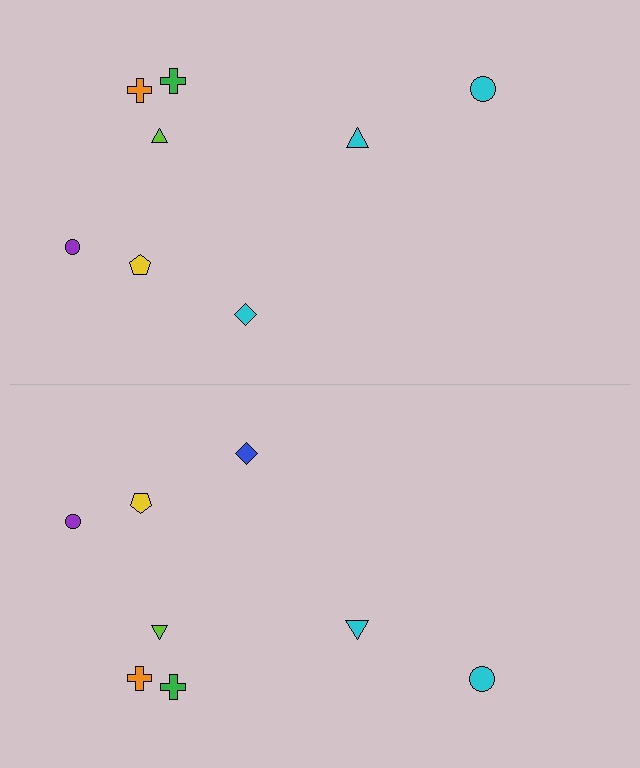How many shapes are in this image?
There are 16 shapes in this image.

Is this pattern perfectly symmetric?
No, the pattern is not perfectly symmetric. The blue diamond on the bottom side breaks the symmetry — its mirror counterpart is cyan.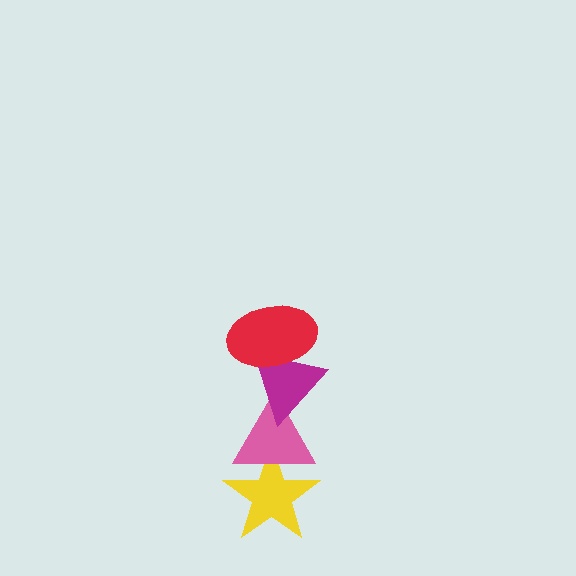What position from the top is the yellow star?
The yellow star is 4th from the top.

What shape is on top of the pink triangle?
The magenta triangle is on top of the pink triangle.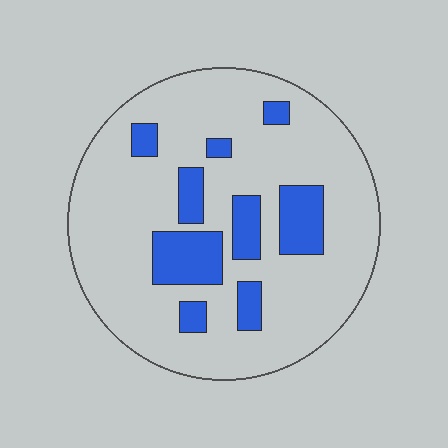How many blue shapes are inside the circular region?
9.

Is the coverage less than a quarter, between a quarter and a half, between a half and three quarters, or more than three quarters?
Less than a quarter.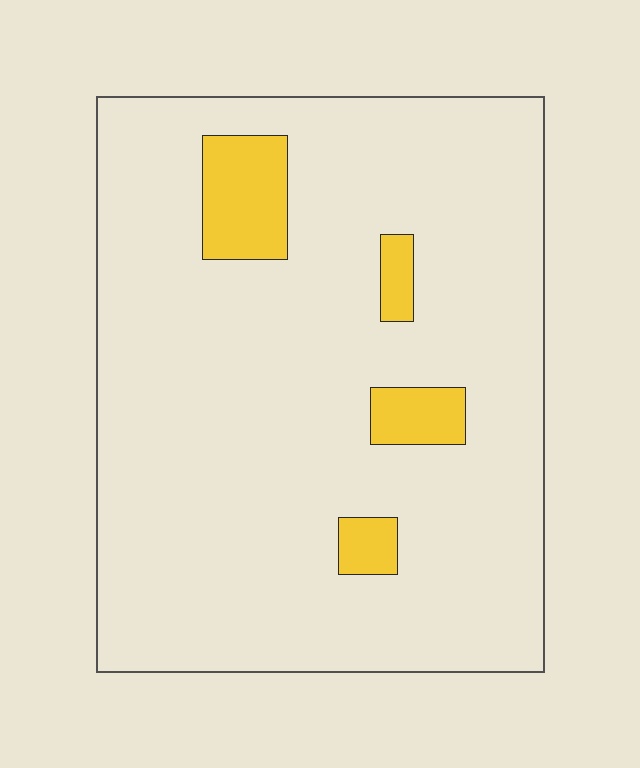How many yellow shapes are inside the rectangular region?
4.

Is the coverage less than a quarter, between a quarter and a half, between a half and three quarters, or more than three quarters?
Less than a quarter.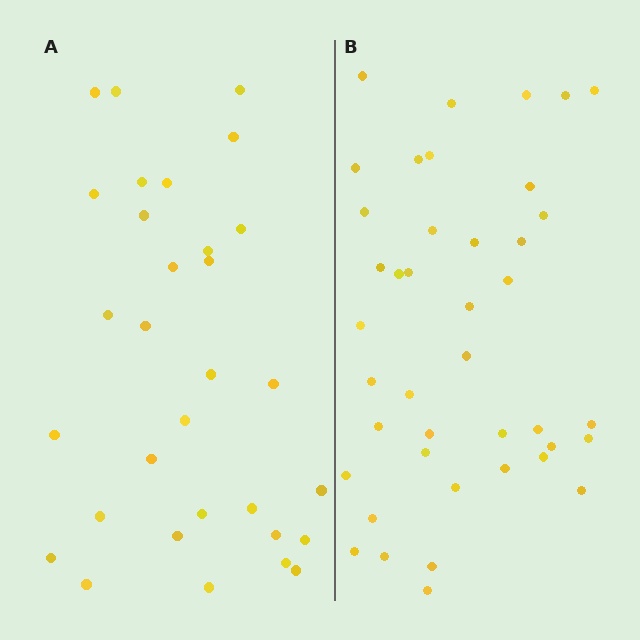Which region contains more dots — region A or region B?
Region B (the right region) has more dots.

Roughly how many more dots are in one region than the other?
Region B has roughly 10 or so more dots than region A.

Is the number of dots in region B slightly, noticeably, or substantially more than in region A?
Region B has noticeably more, but not dramatically so. The ratio is roughly 1.3 to 1.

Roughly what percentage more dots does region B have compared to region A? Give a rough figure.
About 30% more.